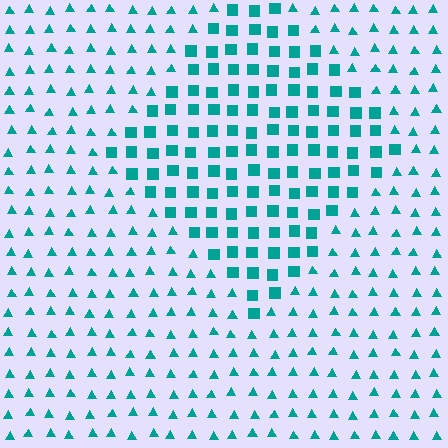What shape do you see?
I see a diamond.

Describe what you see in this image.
The image is filled with small teal elements arranged in a uniform grid. A diamond-shaped region contains squares, while the surrounding area contains triangles. The boundary is defined purely by the change in element shape.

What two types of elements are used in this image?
The image uses squares inside the diamond region and triangles outside it.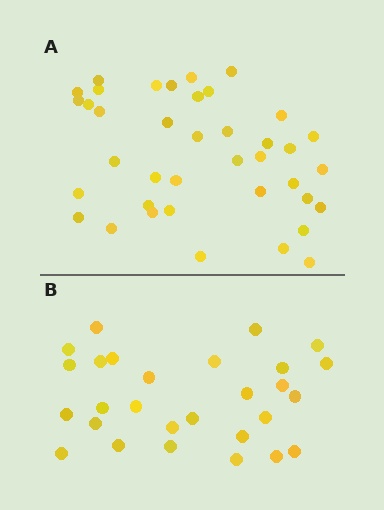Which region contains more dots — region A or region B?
Region A (the top region) has more dots.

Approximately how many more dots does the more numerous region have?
Region A has roughly 12 or so more dots than region B.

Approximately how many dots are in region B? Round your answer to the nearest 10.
About 30 dots. (The exact count is 28, which rounds to 30.)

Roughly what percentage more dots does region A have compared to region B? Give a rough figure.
About 40% more.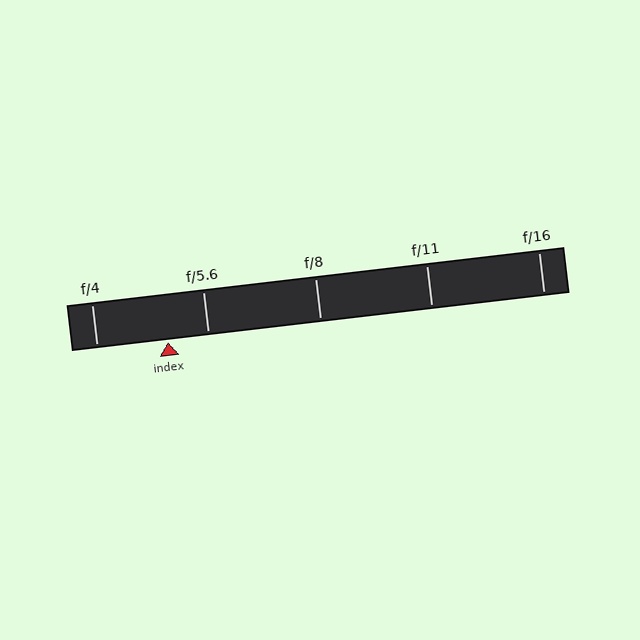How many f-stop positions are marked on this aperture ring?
There are 5 f-stop positions marked.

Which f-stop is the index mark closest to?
The index mark is closest to f/5.6.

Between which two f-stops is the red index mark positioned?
The index mark is between f/4 and f/5.6.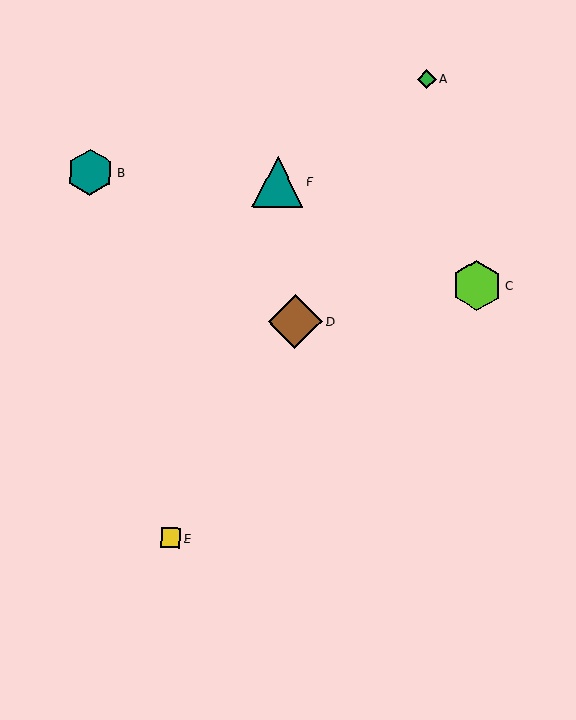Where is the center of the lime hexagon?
The center of the lime hexagon is at (477, 285).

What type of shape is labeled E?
Shape E is a yellow square.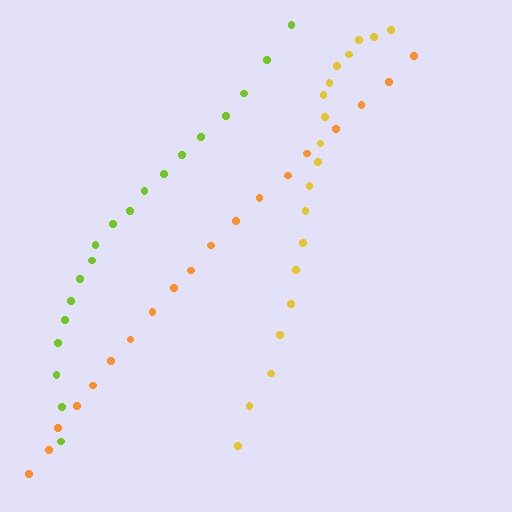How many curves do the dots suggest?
There are 3 distinct paths.